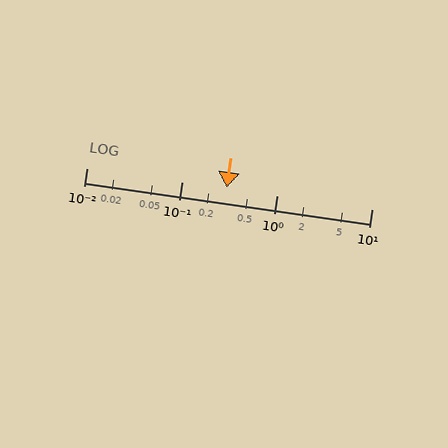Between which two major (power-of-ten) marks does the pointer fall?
The pointer is between 0.1 and 1.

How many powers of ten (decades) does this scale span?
The scale spans 3 decades, from 0.01 to 10.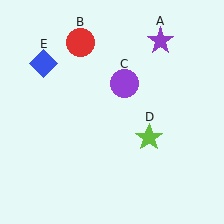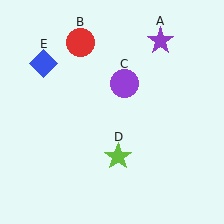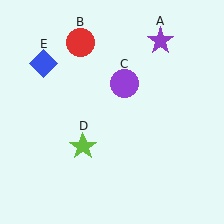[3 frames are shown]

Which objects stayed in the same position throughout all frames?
Purple star (object A) and red circle (object B) and purple circle (object C) and blue diamond (object E) remained stationary.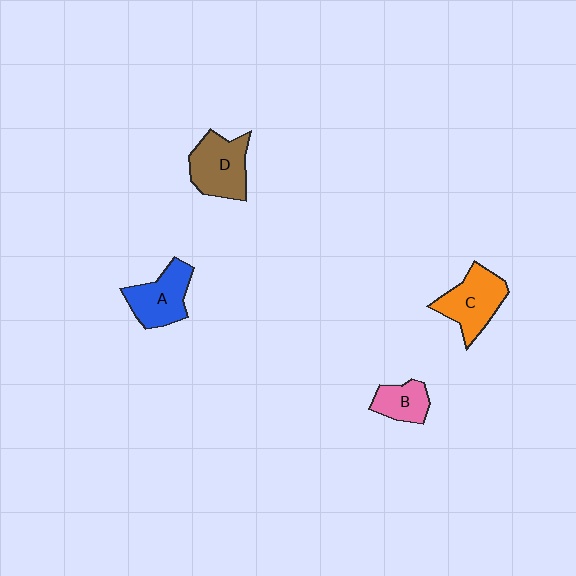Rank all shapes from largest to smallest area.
From largest to smallest: D (brown), C (orange), A (blue), B (pink).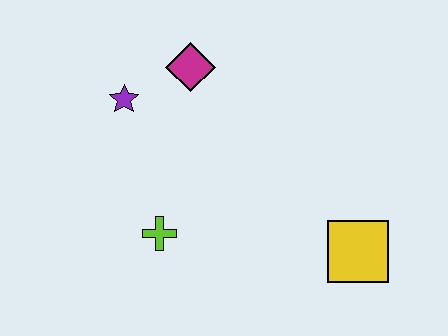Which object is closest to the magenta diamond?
The purple star is closest to the magenta diamond.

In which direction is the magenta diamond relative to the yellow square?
The magenta diamond is above the yellow square.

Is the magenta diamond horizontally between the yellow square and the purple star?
Yes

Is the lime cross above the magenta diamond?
No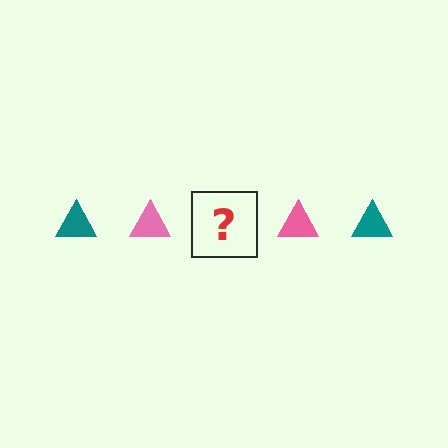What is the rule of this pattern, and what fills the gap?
The rule is that the pattern cycles through teal, pink triangles. The gap should be filled with a teal triangle.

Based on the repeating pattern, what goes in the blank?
The blank should be a teal triangle.